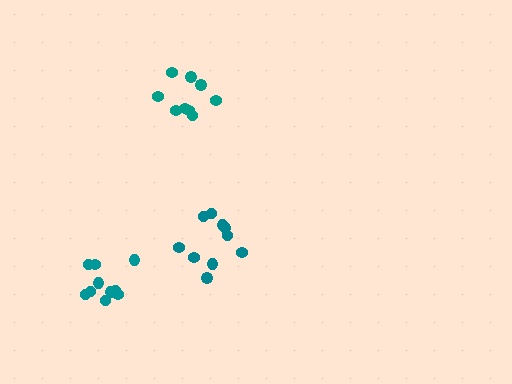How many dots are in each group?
Group 1: 10 dots, Group 2: 9 dots, Group 3: 10 dots (29 total).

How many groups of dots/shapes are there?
There are 3 groups.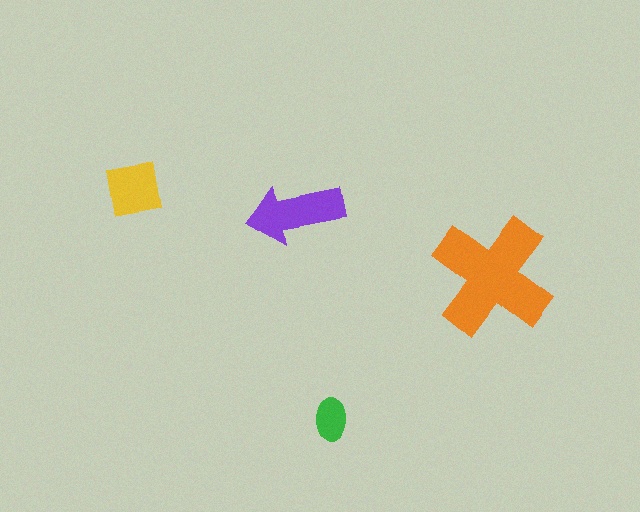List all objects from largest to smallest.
The orange cross, the purple arrow, the yellow square, the green ellipse.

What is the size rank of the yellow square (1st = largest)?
3rd.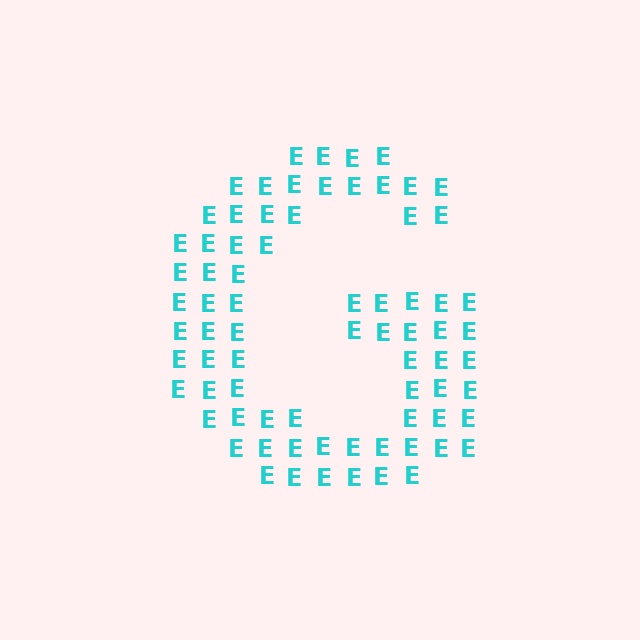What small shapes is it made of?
It is made of small letter E's.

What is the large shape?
The large shape is the letter G.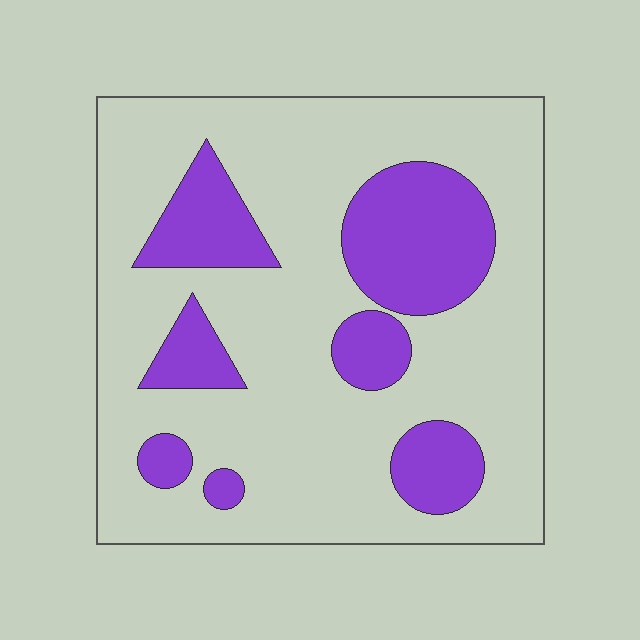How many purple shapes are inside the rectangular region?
7.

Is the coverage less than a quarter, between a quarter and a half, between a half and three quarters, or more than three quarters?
Less than a quarter.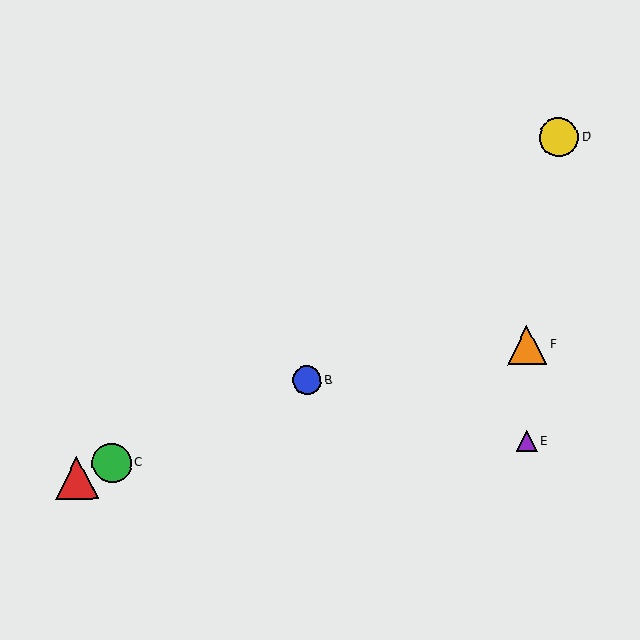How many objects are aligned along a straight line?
3 objects (A, B, C) are aligned along a straight line.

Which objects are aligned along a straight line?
Objects A, B, C are aligned along a straight line.